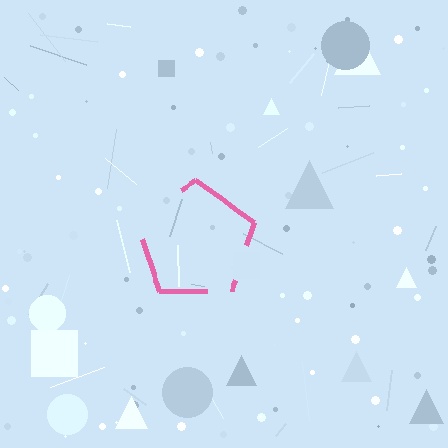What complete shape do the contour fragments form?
The contour fragments form a pentagon.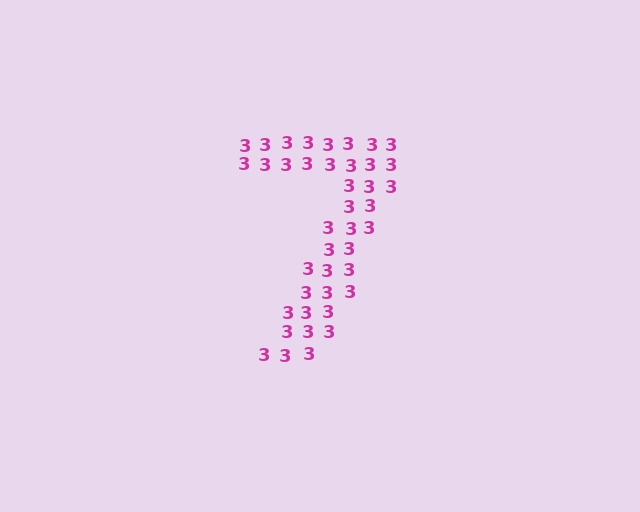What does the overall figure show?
The overall figure shows the digit 7.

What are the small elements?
The small elements are digit 3's.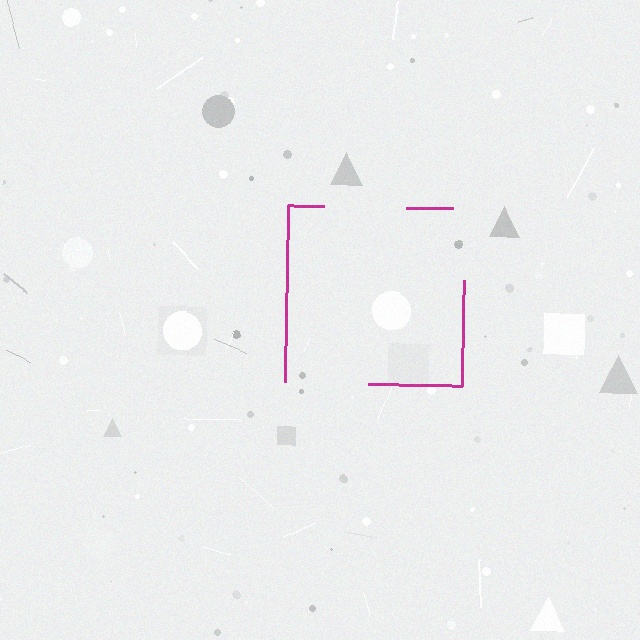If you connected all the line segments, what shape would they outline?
They would outline a square.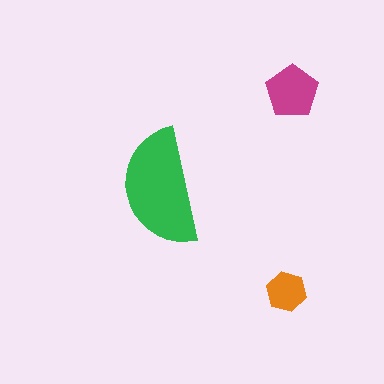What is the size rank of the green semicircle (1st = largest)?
1st.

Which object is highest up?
The magenta pentagon is topmost.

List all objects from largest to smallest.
The green semicircle, the magenta pentagon, the orange hexagon.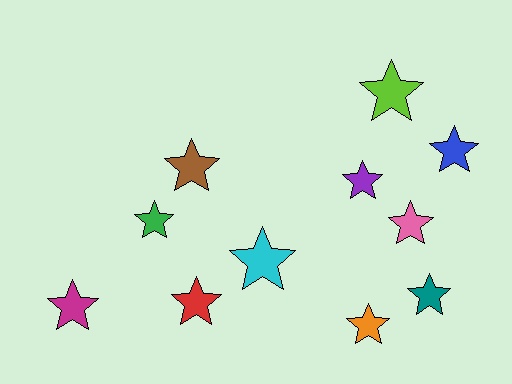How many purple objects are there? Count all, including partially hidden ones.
There is 1 purple object.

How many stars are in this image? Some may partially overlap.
There are 11 stars.